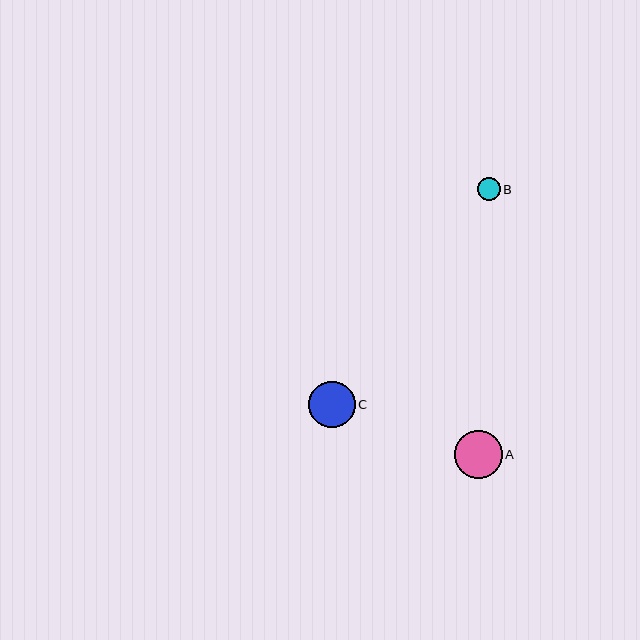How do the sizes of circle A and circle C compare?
Circle A and circle C are approximately the same size.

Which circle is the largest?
Circle A is the largest with a size of approximately 48 pixels.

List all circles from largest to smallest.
From largest to smallest: A, C, B.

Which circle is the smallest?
Circle B is the smallest with a size of approximately 23 pixels.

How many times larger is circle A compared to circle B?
Circle A is approximately 2.1 times the size of circle B.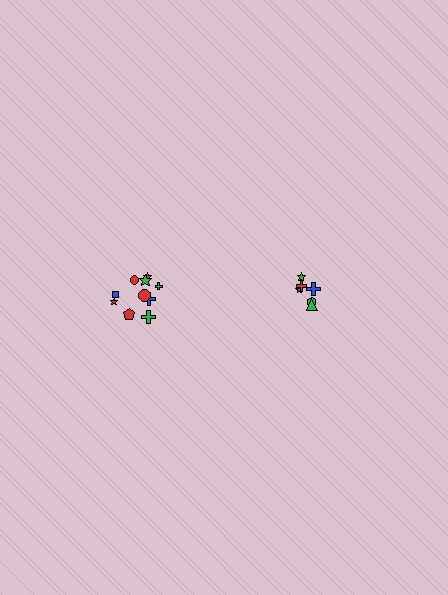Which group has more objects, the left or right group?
The left group.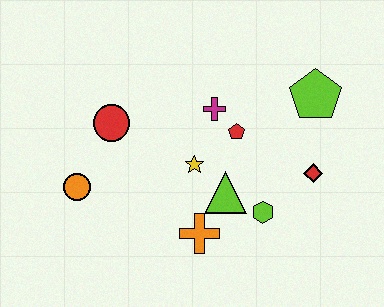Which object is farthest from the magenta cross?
The orange circle is farthest from the magenta cross.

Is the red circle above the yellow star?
Yes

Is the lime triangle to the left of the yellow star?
No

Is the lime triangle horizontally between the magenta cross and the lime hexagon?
Yes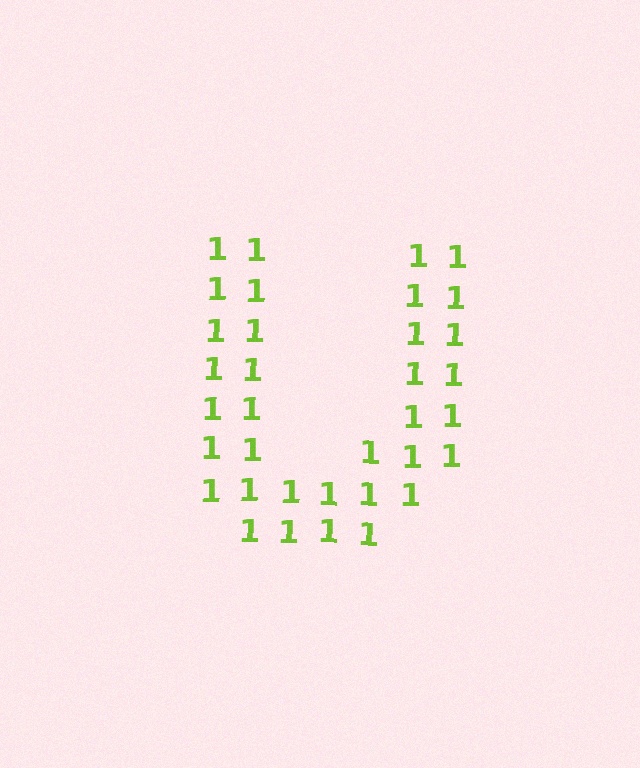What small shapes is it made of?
It is made of small digit 1's.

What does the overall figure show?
The overall figure shows the letter U.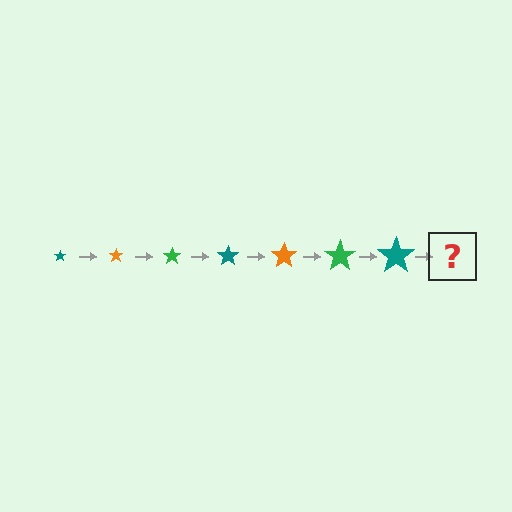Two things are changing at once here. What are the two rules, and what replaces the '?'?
The two rules are that the star grows larger each step and the color cycles through teal, orange, and green. The '?' should be an orange star, larger than the previous one.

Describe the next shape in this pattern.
It should be an orange star, larger than the previous one.